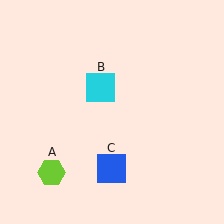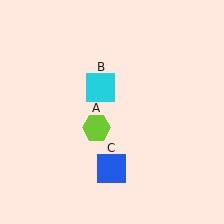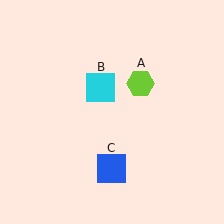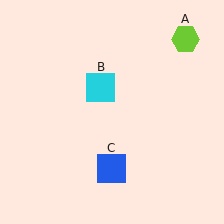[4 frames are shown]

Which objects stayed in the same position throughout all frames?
Cyan square (object B) and blue square (object C) remained stationary.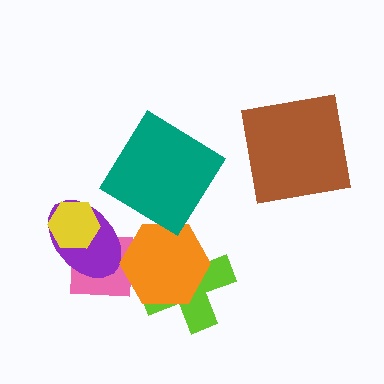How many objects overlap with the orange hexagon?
2 objects overlap with the orange hexagon.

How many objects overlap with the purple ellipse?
2 objects overlap with the purple ellipse.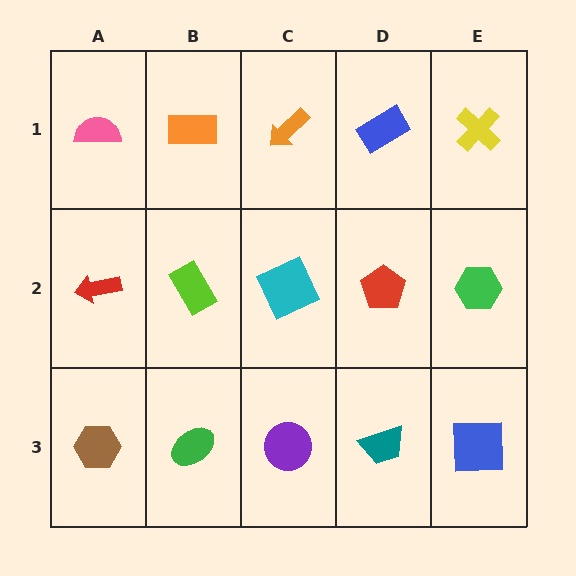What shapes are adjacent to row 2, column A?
A pink semicircle (row 1, column A), a brown hexagon (row 3, column A), a lime rectangle (row 2, column B).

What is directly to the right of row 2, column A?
A lime rectangle.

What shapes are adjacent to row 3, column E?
A green hexagon (row 2, column E), a teal trapezoid (row 3, column D).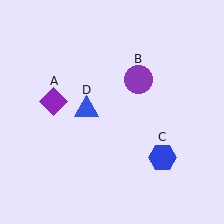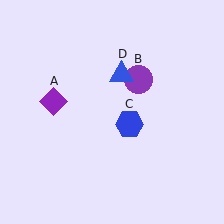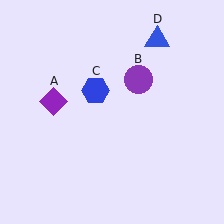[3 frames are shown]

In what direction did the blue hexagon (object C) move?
The blue hexagon (object C) moved up and to the left.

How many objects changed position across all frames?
2 objects changed position: blue hexagon (object C), blue triangle (object D).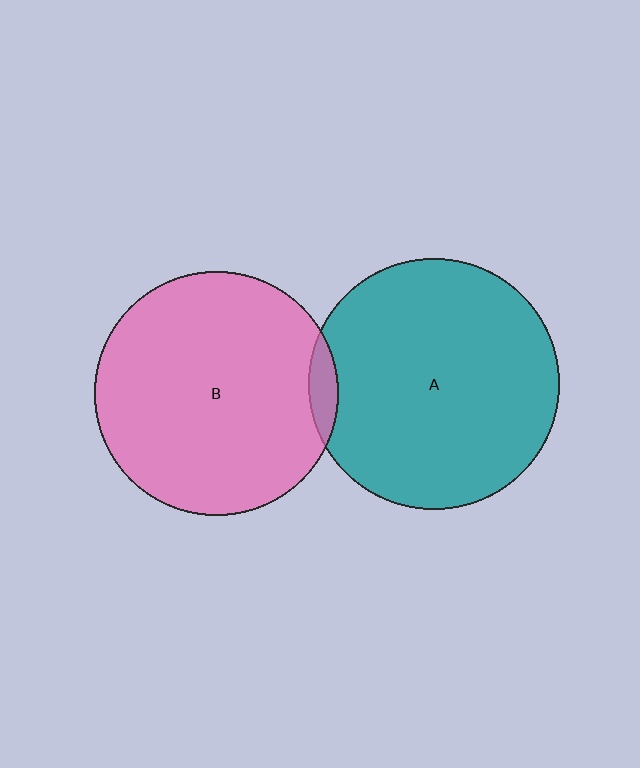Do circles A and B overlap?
Yes.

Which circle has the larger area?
Circle A (teal).